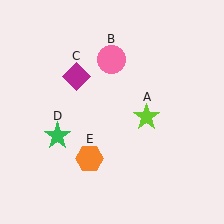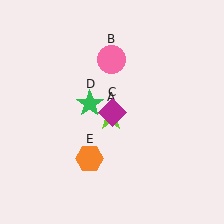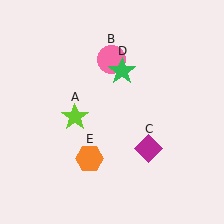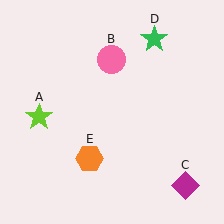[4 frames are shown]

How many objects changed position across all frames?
3 objects changed position: lime star (object A), magenta diamond (object C), green star (object D).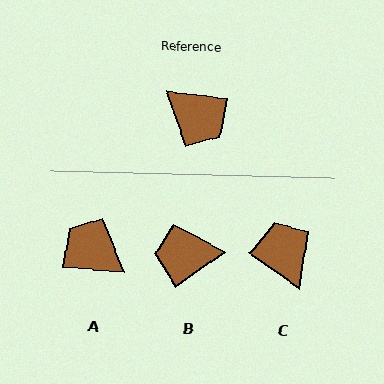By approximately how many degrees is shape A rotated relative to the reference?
Approximately 178 degrees clockwise.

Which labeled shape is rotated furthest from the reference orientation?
A, about 178 degrees away.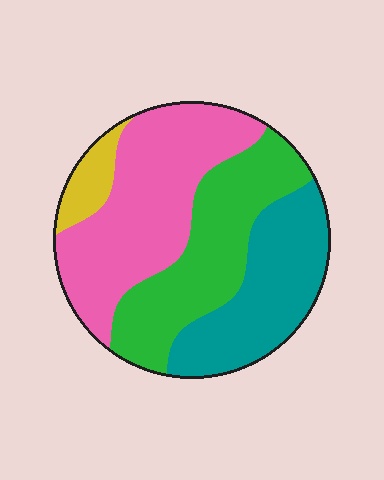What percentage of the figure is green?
Green takes up about one third (1/3) of the figure.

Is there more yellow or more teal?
Teal.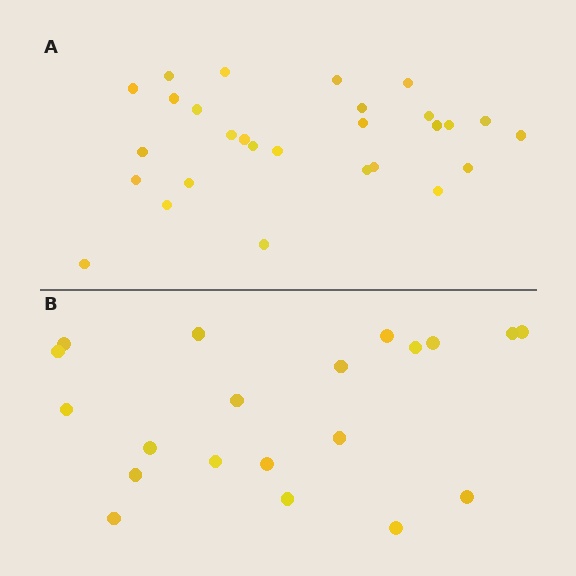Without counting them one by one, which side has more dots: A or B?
Region A (the top region) has more dots.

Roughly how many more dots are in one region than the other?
Region A has roughly 8 or so more dots than region B.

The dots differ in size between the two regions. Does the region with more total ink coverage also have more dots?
No. Region B has more total ink coverage because its dots are larger, but region A actually contains more individual dots. Total area can be misleading — the number of items is what matters here.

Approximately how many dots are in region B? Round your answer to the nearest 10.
About 20 dots.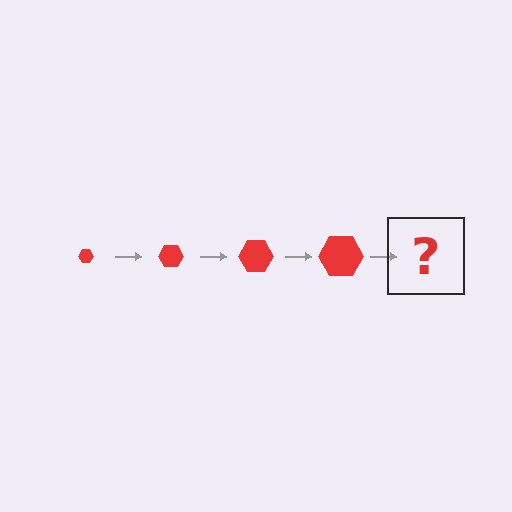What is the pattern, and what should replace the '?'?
The pattern is that the hexagon gets progressively larger each step. The '?' should be a red hexagon, larger than the previous one.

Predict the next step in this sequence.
The next step is a red hexagon, larger than the previous one.